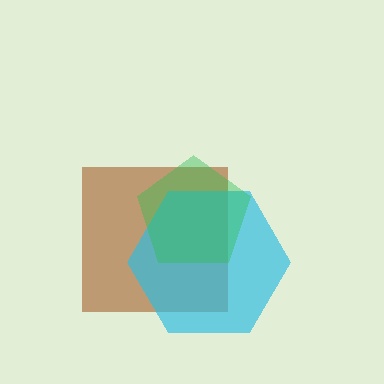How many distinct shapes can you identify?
There are 3 distinct shapes: a brown square, a cyan hexagon, a green pentagon.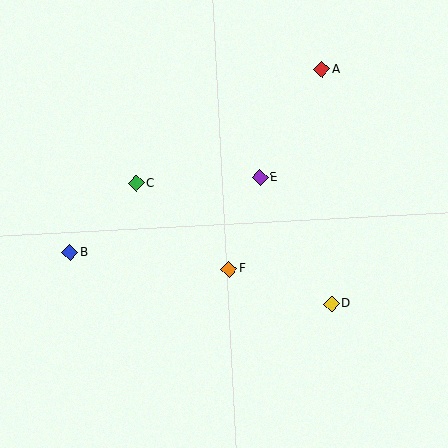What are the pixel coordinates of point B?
Point B is at (70, 253).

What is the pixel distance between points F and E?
The distance between F and E is 96 pixels.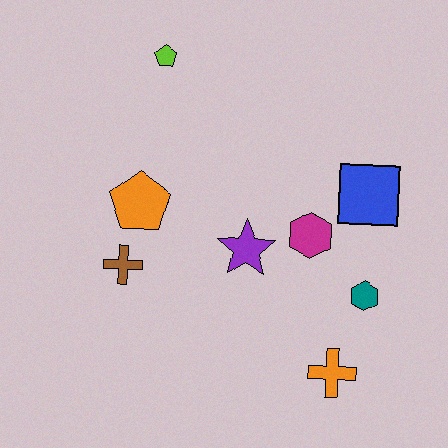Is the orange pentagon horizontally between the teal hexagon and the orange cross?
No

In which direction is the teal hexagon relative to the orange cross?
The teal hexagon is above the orange cross.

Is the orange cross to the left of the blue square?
Yes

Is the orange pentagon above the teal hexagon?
Yes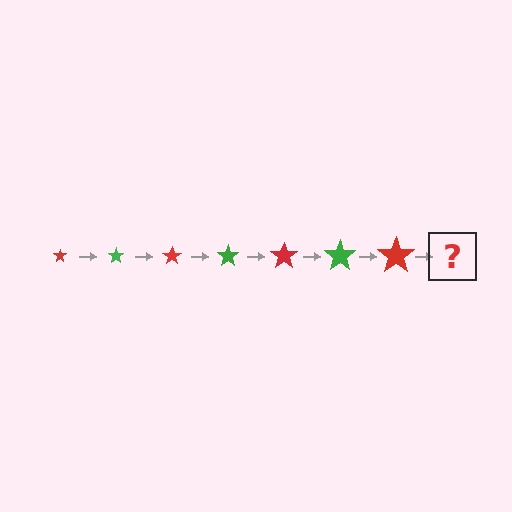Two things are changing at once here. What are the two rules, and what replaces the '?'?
The two rules are that the star grows larger each step and the color cycles through red and green. The '?' should be a green star, larger than the previous one.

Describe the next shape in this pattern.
It should be a green star, larger than the previous one.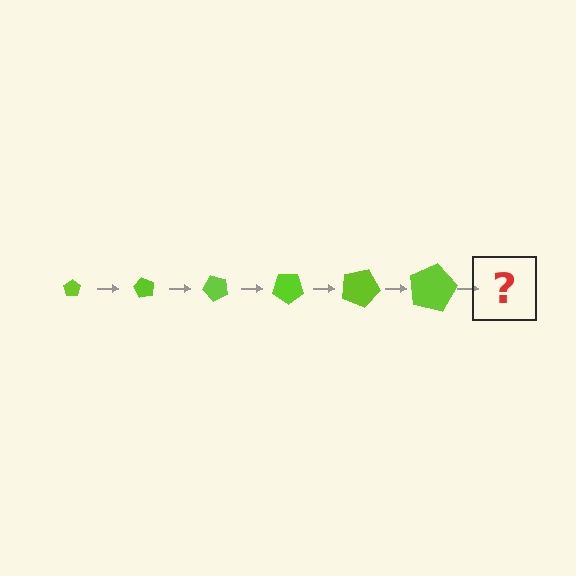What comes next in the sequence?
The next element should be a pentagon, larger than the previous one and rotated 360 degrees from the start.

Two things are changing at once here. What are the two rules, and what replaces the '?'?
The two rules are that the pentagon grows larger each step and it rotates 60 degrees each step. The '?' should be a pentagon, larger than the previous one and rotated 360 degrees from the start.